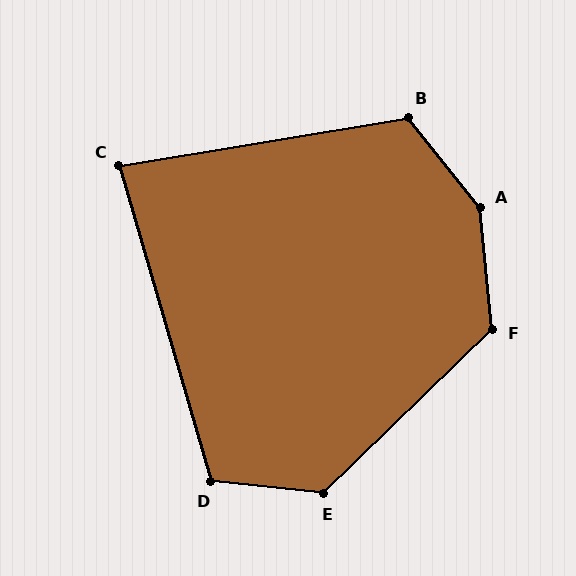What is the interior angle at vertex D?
Approximately 112 degrees (obtuse).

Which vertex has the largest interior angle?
A, at approximately 147 degrees.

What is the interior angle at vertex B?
Approximately 119 degrees (obtuse).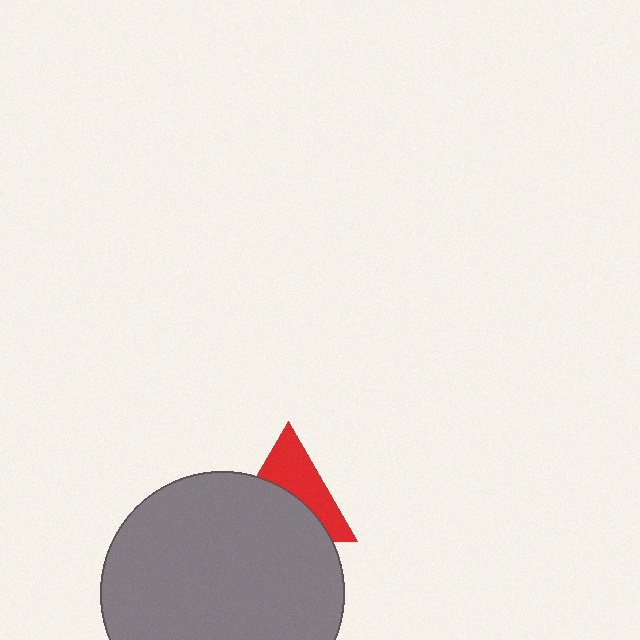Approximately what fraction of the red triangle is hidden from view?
Roughly 54% of the red triangle is hidden behind the gray circle.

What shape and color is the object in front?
The object in front is a gray circle.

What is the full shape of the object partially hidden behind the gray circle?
The partially hidden object is a red triangle.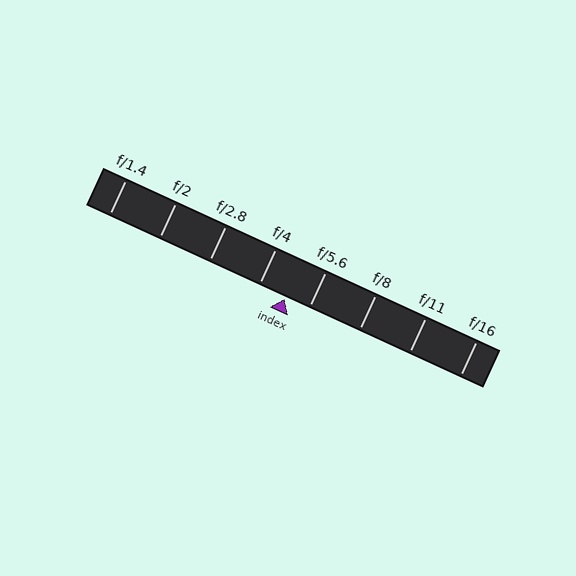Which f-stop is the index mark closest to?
The index mark is closest to f/5.6.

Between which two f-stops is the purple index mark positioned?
The index mark is between f/4 and f/5.6.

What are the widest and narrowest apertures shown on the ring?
The widest aperture shown is f/1.4 and the narrowest is f/16.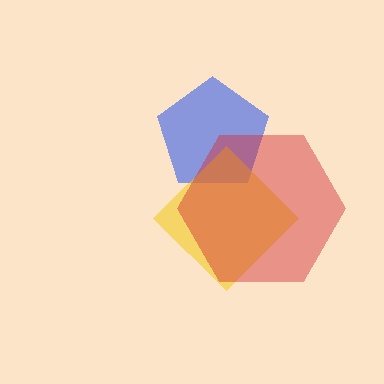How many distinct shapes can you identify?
There are 3 distinct shapes: a blue pentagon, a yellow diamond, a red hexagon.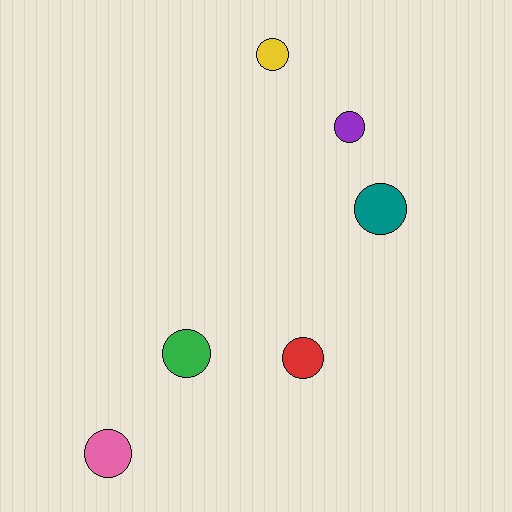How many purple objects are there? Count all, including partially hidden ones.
There is 1 purple object.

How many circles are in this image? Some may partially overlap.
There are 6 circles.